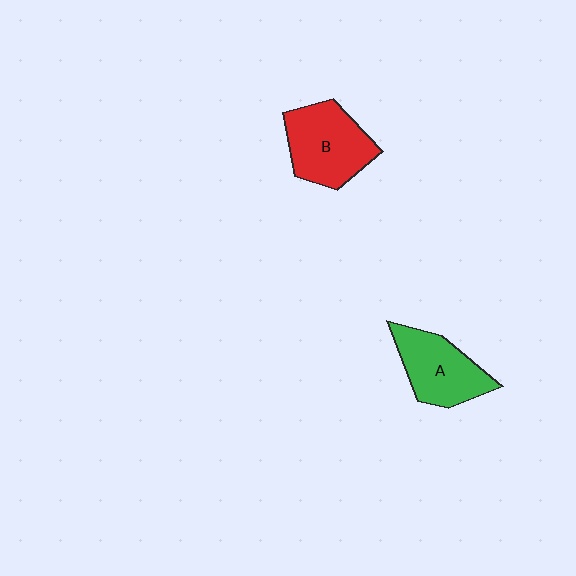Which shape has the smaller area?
Shape A (green).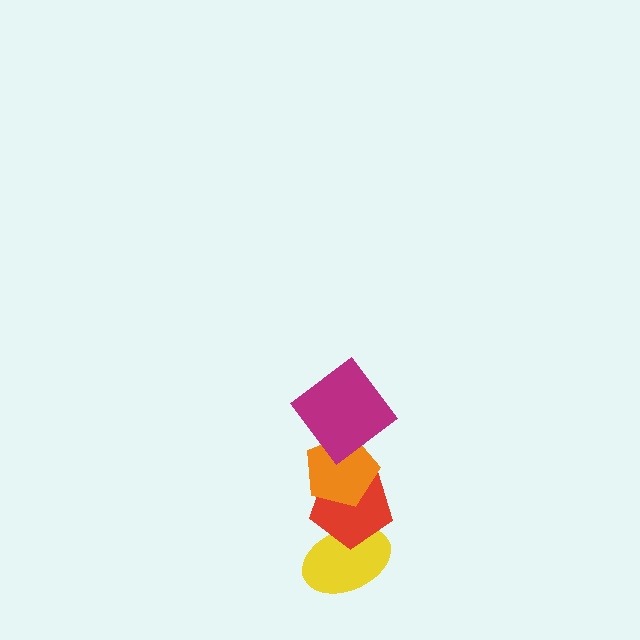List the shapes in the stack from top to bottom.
From top to bottom: the magenta diamond, the orange pentagon, the red pentagon, the yellow ellipse.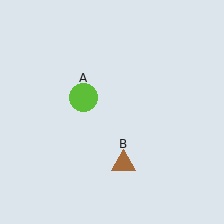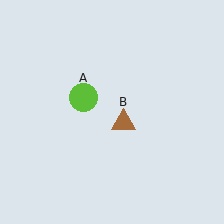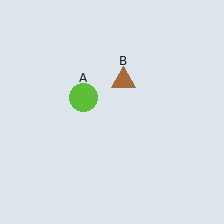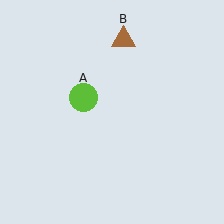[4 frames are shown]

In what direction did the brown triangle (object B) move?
The brown triangle (object B) moved up.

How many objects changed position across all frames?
1 object changed position: brown triangle (object B).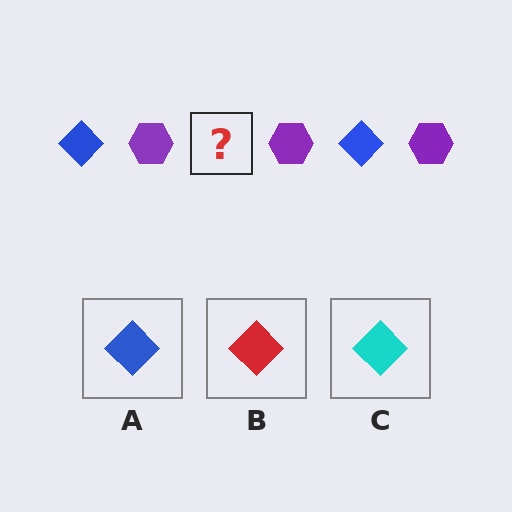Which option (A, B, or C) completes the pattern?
A.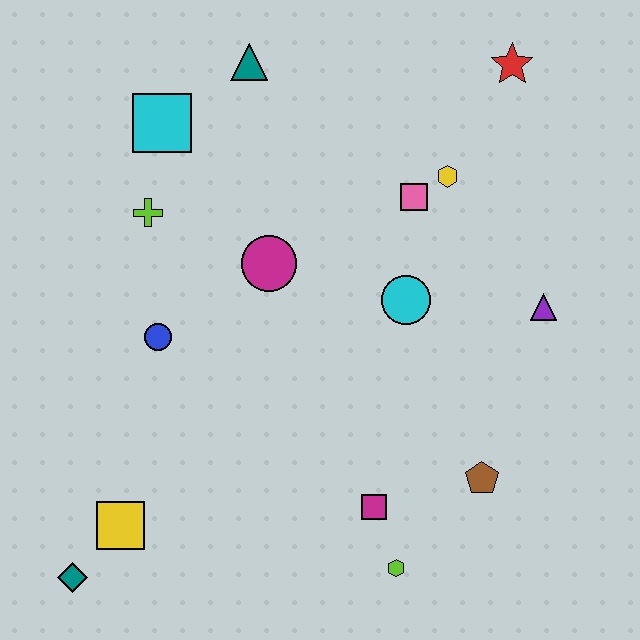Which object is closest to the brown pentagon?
The magenta square is closest to the brown pentagon.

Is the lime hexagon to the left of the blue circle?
No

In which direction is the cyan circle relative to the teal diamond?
The cyan circle is to the right of the teal diamond.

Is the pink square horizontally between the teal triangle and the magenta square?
No